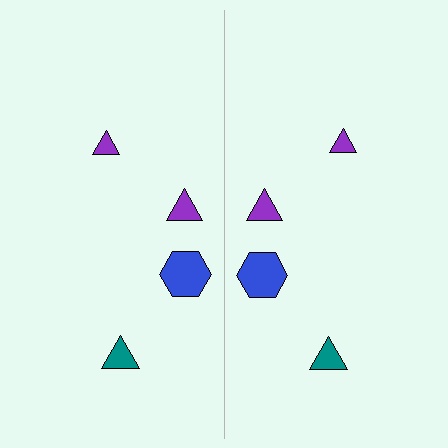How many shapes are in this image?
There are 8 shapes in this image.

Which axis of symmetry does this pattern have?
The pattern has a vertical axis of symmetry running through the center of the image.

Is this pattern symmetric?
Yes, this pattern has bilateral (reflection) symmetry.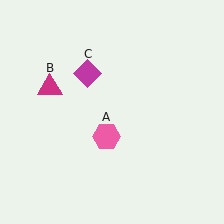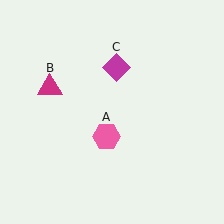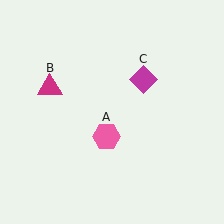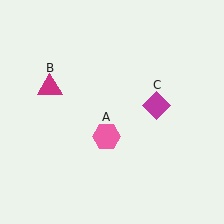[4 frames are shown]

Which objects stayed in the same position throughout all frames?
Pink hexagon (object A) and magenta triangle (object B) remained stationary.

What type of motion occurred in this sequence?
The magenta diamond (object C) rotated clockwise around the center of the scene.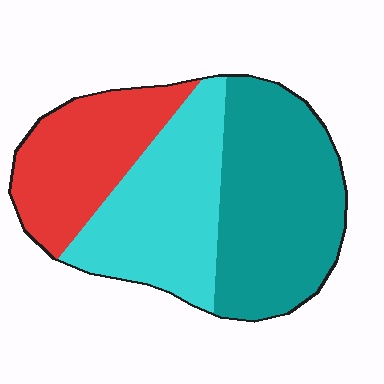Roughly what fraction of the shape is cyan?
Cyan takes up about one third (1/3) of the shape.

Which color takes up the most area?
Teal, at roughly 40%.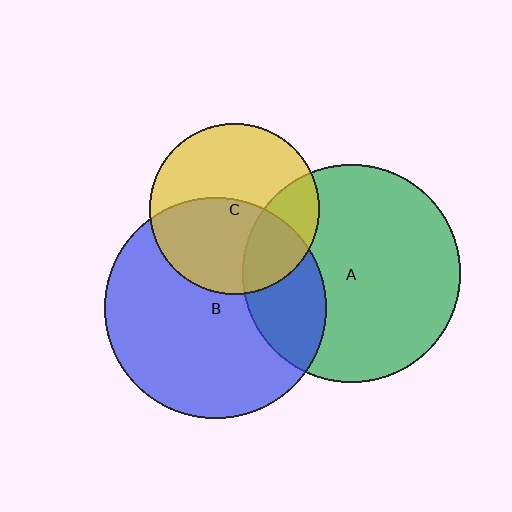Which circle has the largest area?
Circle B (blue).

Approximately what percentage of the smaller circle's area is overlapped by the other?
Approximately 25%.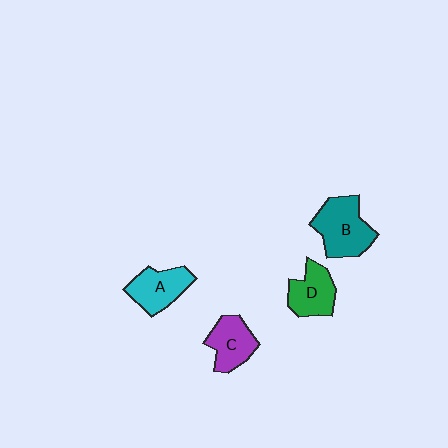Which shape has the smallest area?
Shape D (green).